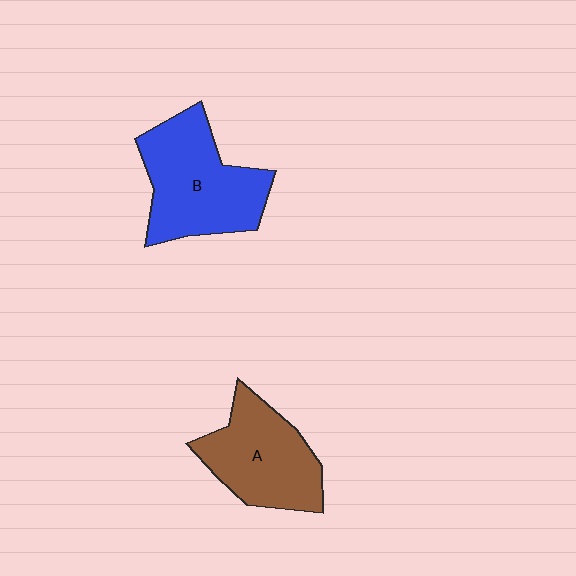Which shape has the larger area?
Shape B (blue).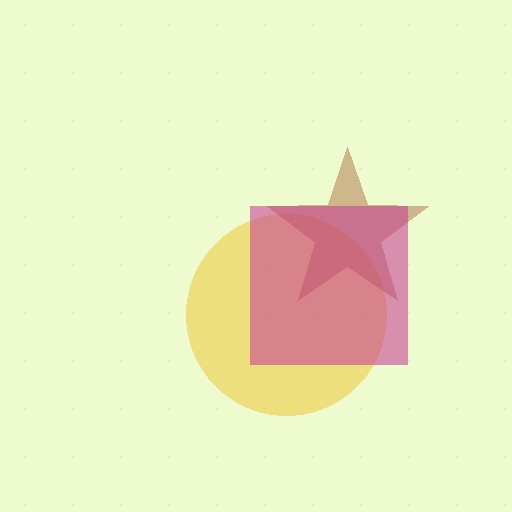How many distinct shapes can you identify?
There are 3 distinct shapes: a yellow circle, a brown star, a magenta square.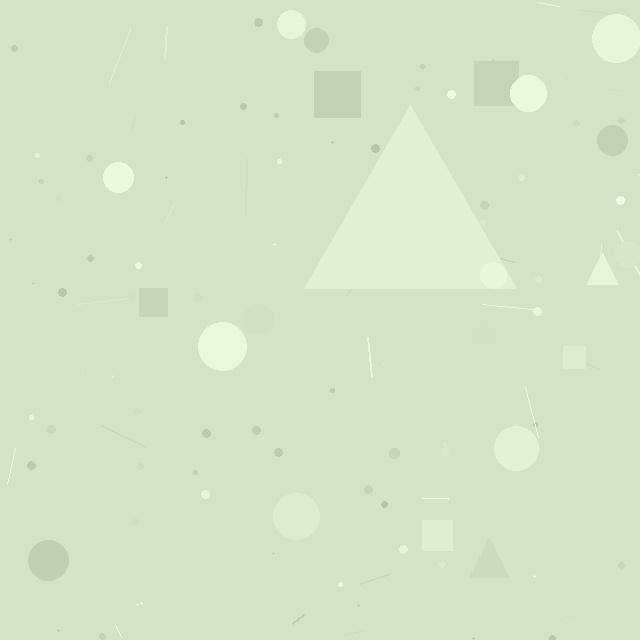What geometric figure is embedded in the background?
A triangle is embedded in the background.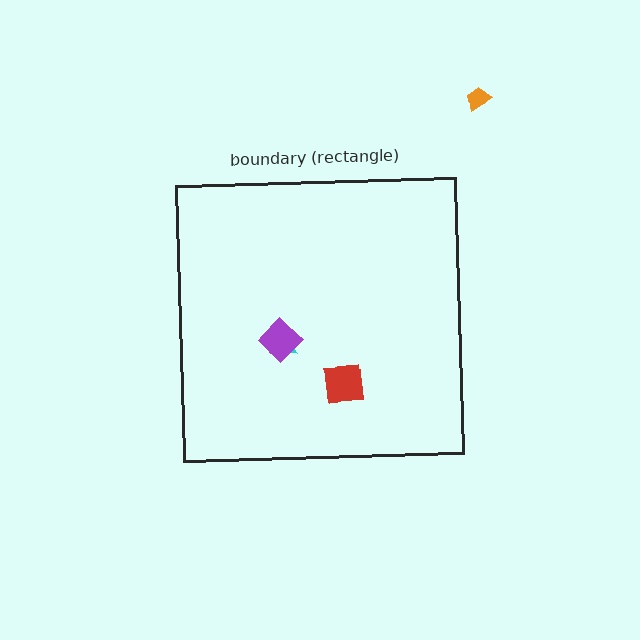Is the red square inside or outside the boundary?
Inside.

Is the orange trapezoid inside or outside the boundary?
Outside.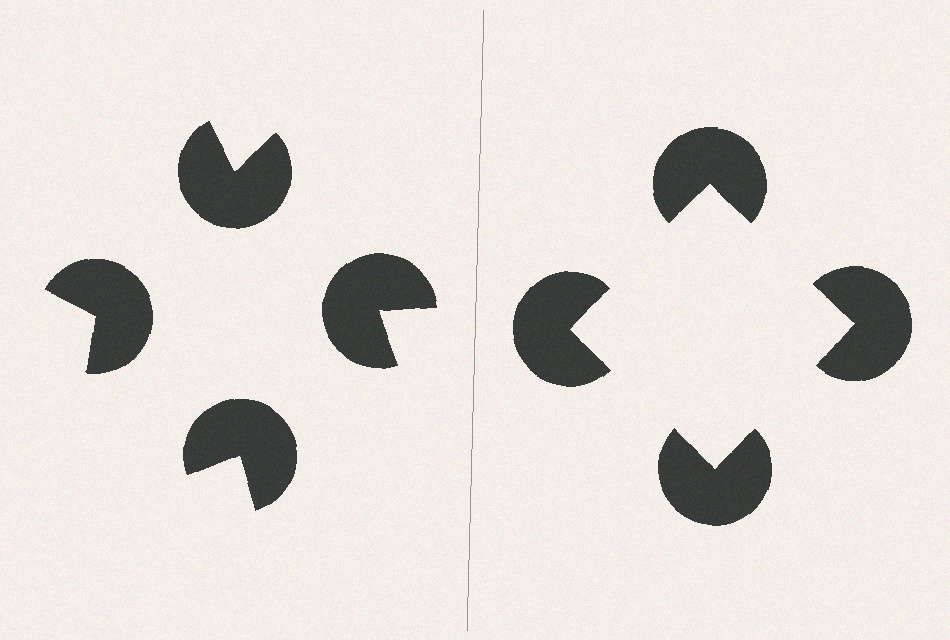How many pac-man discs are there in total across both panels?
8 — 4 on each side.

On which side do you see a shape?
An illusory square appears on the right side. On the left side the wedge cuts are rotated, so no coherent shape forms.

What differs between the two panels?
The pac-man discs are positioned identically on both sides; only the wedge orientations differ. On the right they align to a square; on the left they are misaligned.